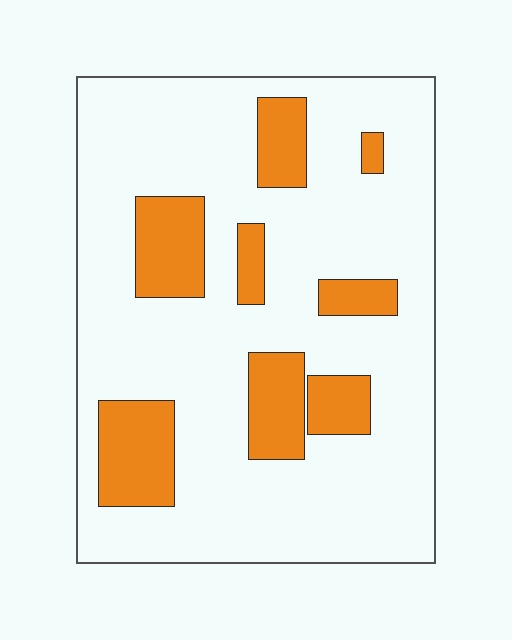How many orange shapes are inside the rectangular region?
8.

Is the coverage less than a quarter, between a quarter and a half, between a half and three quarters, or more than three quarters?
Less than a quarter.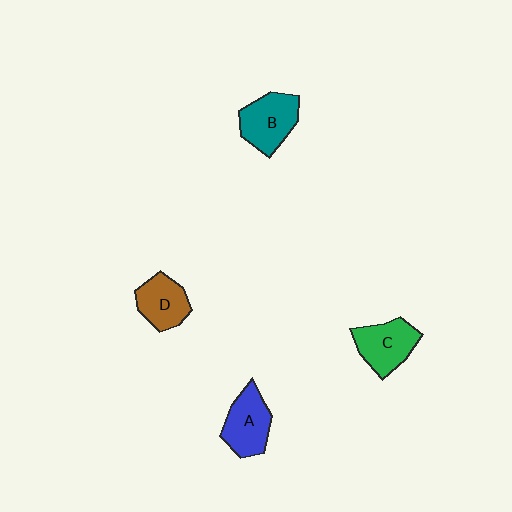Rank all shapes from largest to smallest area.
From largest to smallest: B (teal), C (green), A (blue), D (brown).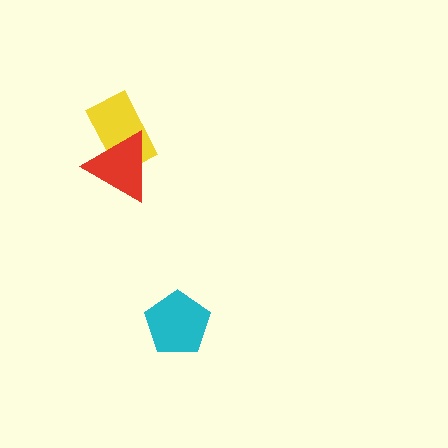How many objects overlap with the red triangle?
1 object overlaps with the red triangle.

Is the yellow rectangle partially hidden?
Yes, it is partially covered by another shape.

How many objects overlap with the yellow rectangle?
1 object overlaps with the yellow rectangle.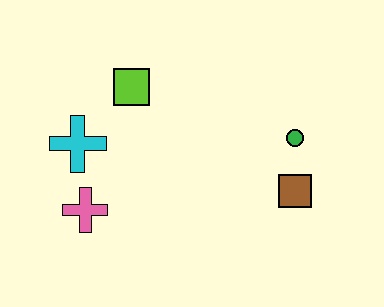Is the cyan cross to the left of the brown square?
Yes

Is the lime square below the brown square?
No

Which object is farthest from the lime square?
The brown square is farthest from the lime square.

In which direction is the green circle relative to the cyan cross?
The green circle is to the right of the cyan cross.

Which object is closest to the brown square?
The green circle is closest to the brown square.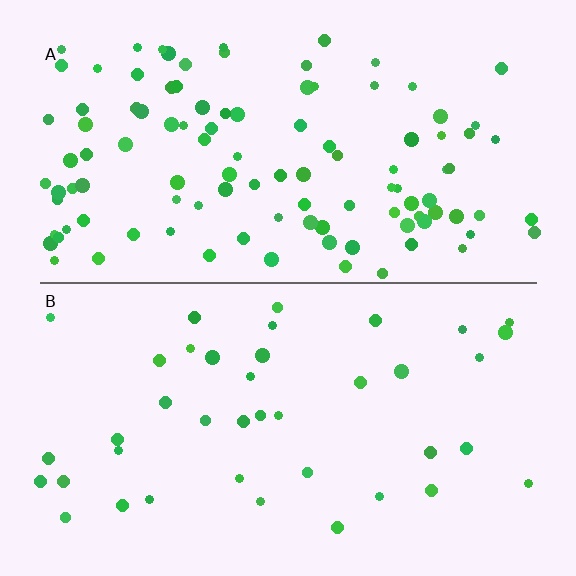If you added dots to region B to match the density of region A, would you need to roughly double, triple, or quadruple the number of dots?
Approximately triple.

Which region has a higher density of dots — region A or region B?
A (the top).